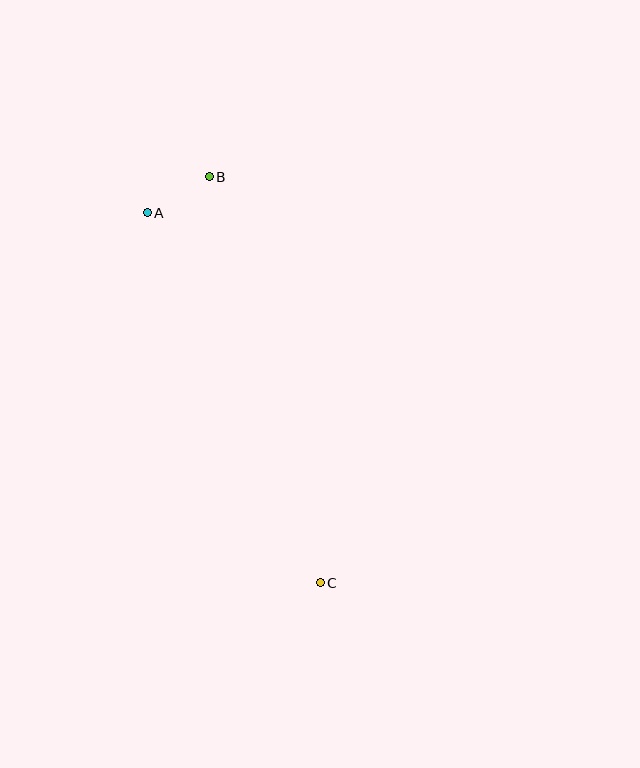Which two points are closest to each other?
Points A and B are closest to each other.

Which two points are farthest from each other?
Points B and C are farthest from each other.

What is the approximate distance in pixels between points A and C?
The distance between A and C is approximately 409 pixels.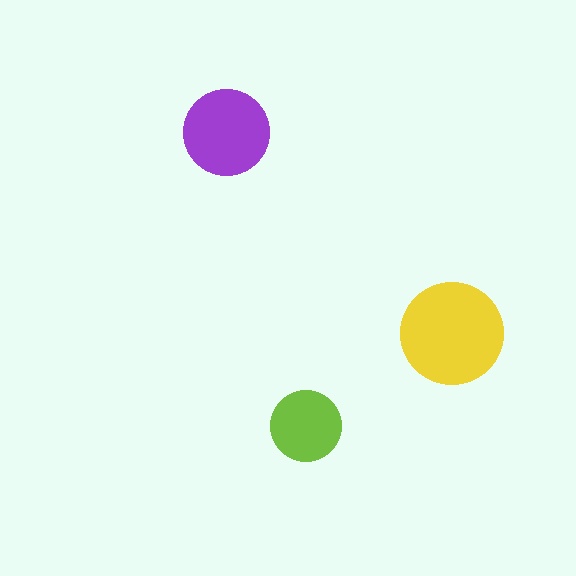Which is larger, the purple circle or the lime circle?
The purple one.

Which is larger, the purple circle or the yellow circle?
The yellow one.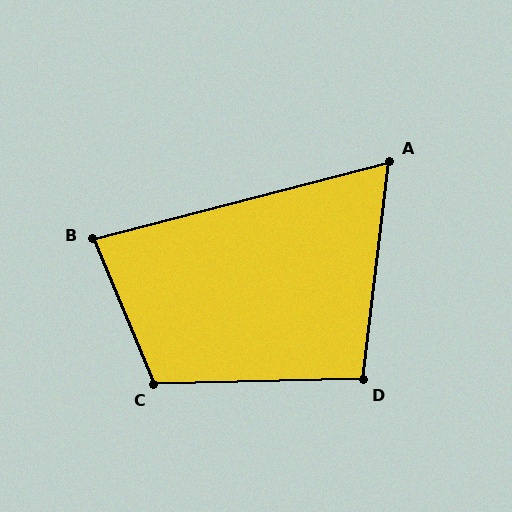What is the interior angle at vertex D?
Approximately 98 degrees (obtuse).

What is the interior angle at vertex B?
Approximately 82 degrees (acute).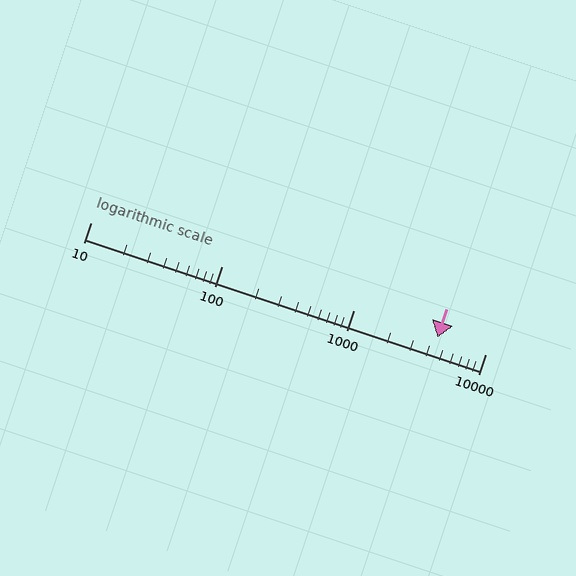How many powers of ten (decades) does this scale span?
The scale spans 3 decades, from 10 to 10000.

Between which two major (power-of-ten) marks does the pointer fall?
The pointer is between 1000 and 10000.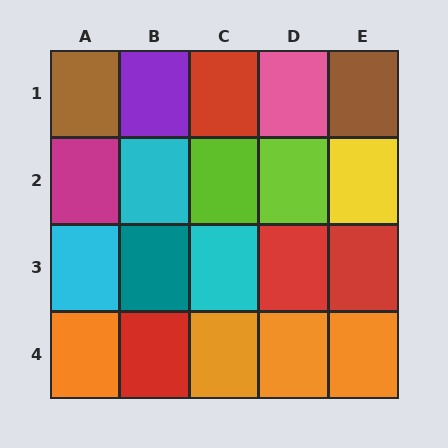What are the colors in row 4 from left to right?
Orange, red, orange, orange, orange.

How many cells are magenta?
1 cell is magenta.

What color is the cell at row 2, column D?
Lime.